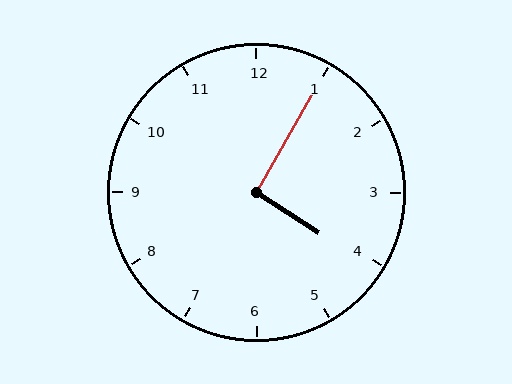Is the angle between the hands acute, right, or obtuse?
It is right.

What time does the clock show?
4:05.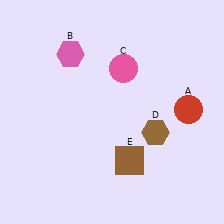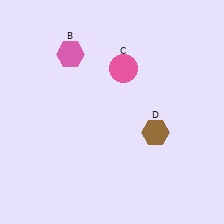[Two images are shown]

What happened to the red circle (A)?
The red circle (A) was removed in Image 2. It was in the top-right area of Image 1.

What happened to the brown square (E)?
The brown square (E) was removed in Image 2. It was in the bottom-right area of Image 1.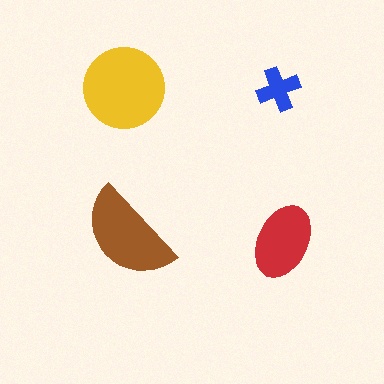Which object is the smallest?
The blue cross.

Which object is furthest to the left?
The yellow circle is leftmost.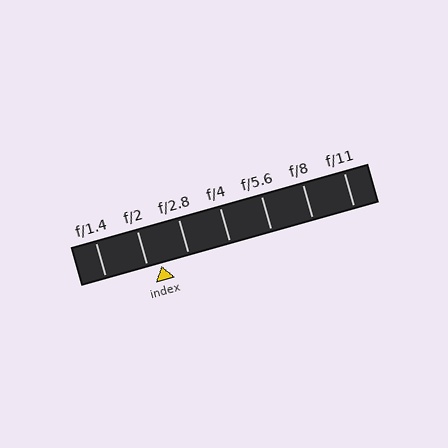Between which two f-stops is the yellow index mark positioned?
The index mark is between f/2 and f/2.8.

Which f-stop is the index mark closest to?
The index mark is closest to f/2.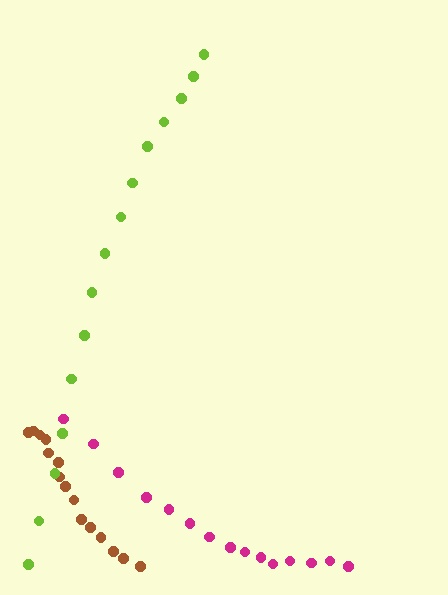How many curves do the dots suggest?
There are 3 distinct paths.